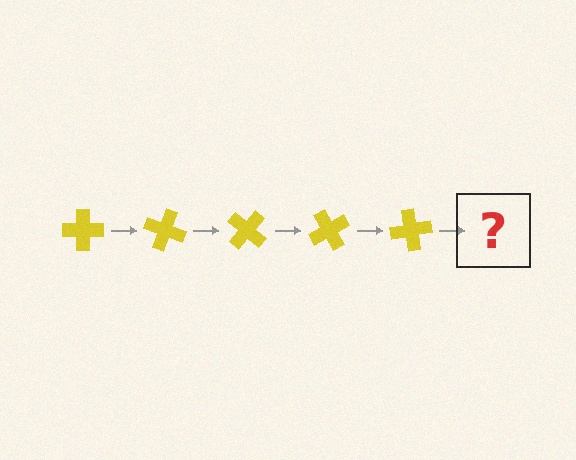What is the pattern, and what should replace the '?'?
The pattern is that the cross rotates 20 degrees each step. The '?' should be a yellow cross rotated 100 degrees.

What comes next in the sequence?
The next element should be a yellow cross rotated 100 degrees.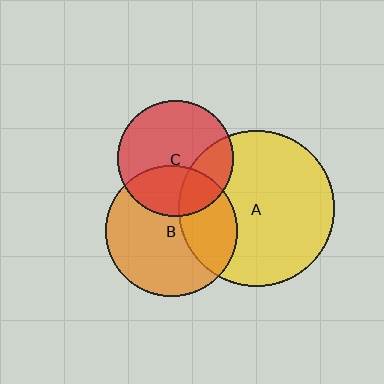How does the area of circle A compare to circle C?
Approximately 1.8 times.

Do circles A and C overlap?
Yes.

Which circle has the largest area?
Circle A (yellow).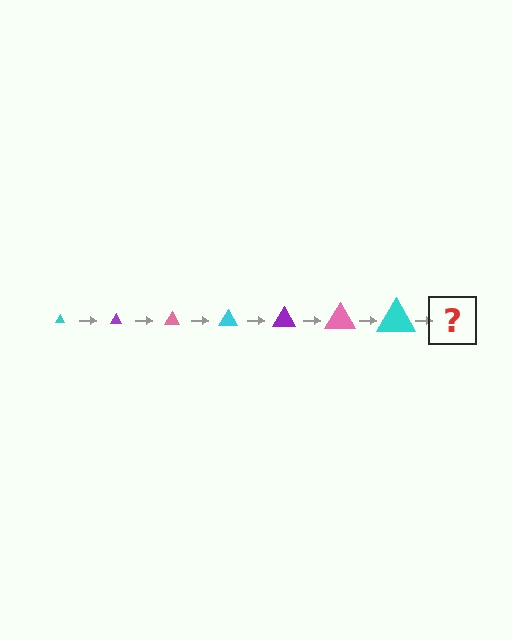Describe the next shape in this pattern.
It should be a purple triangle, larger than the previous one.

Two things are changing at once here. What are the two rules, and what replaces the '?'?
The two rules are that the triangle grows larger each step and the color cycles through cyan, purple, and pink. The '?' should be a purple triangle, larger than the previous one.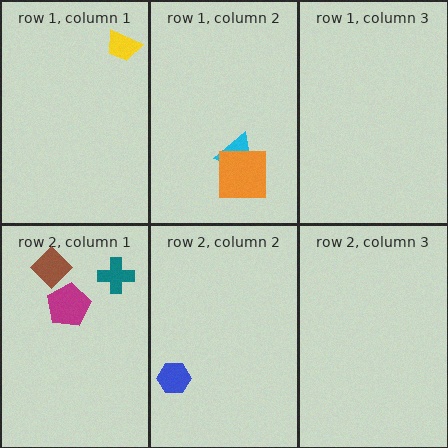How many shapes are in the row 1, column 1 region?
1.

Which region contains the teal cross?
The row 2, column 1 region.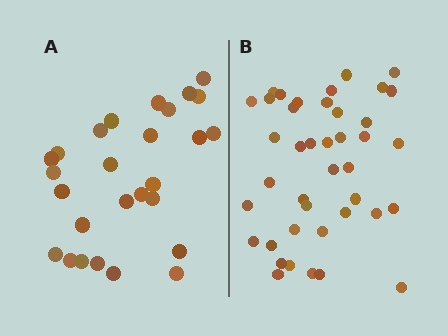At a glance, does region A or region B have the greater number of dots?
Region B (the right region) has more dots.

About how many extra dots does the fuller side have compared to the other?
Region B has approximately 15 more dots than region A.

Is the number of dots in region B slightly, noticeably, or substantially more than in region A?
Region B has substantially more. The ratio is roughly 1.5 to 1.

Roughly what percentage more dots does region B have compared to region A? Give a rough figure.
About 50% more.